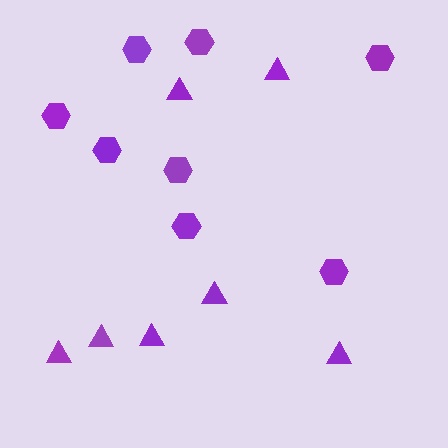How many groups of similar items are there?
There are 2 groups: one group of triangles (7) and one group of hexagons (8).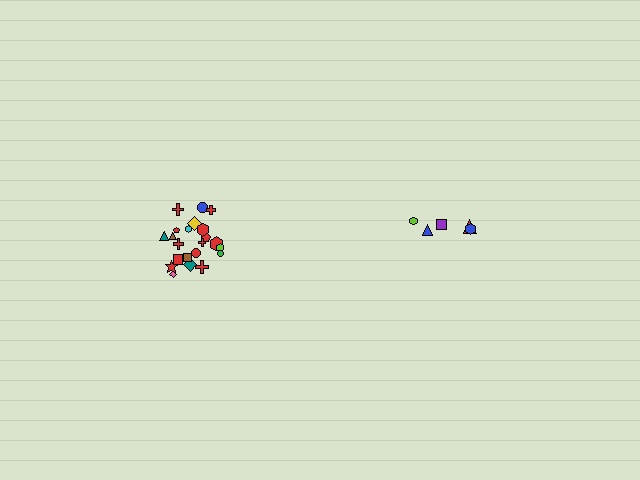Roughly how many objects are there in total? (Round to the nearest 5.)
Roughly 25 objects in total.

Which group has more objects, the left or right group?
The left group.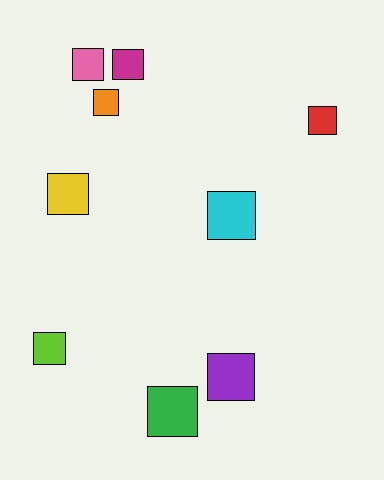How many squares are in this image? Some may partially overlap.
There are 9 squares.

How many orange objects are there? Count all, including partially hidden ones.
There is 1 orange object.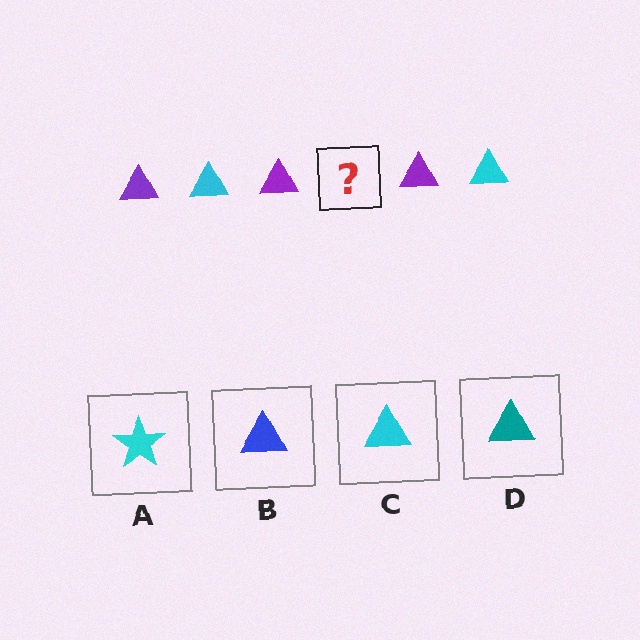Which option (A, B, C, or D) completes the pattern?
C.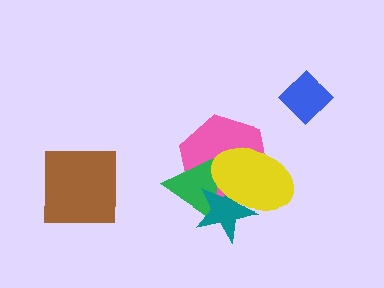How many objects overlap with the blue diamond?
0 objects overlap with the blue diamond.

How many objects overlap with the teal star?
3 objects overlap with the teal star.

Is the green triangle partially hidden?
Yes, it is partially covered by another shape.